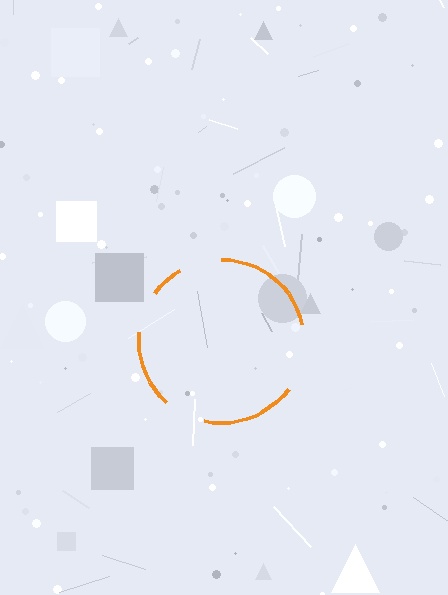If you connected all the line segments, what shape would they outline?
They would outline a circle.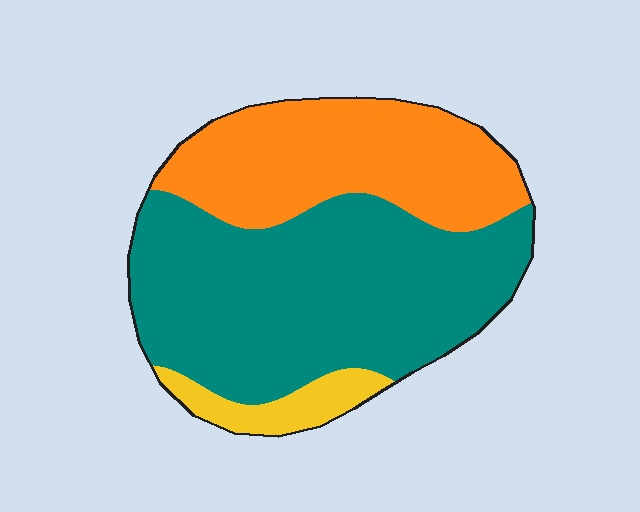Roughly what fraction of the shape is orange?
Orange takes up about one third (1/3) of the shape.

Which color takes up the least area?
Yellow, at roughly 10%.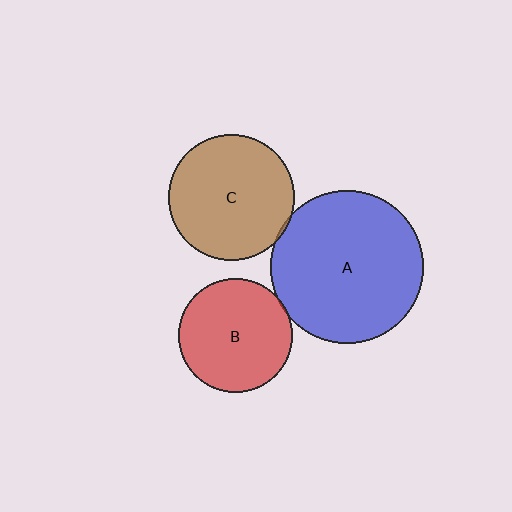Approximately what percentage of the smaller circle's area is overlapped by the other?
Approximately 5%.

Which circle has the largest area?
Circle A (blue).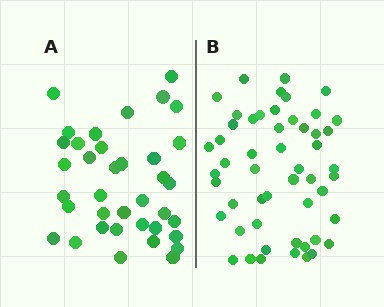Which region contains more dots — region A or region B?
Region B (the right region) has more dots.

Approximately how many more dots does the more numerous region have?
Region B has approximately 15 more dots than region A.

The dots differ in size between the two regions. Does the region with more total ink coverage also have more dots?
No. Region A has more total ink coverage because its dots are larger, but region B actually contains more individual dots. Total area can be misleading — the number of items is what matters here.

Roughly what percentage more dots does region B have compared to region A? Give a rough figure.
About 40% more.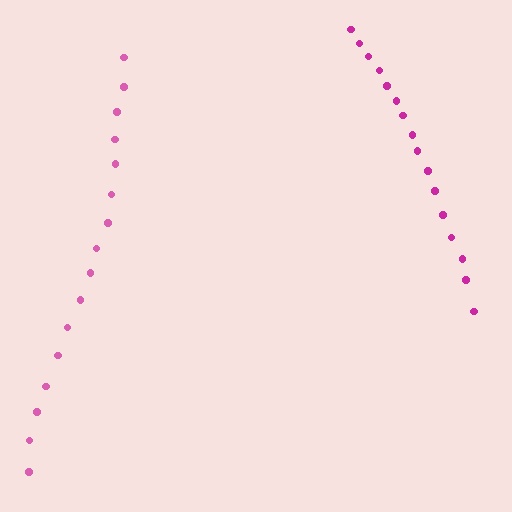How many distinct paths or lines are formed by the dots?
There are 2 distinct paths.